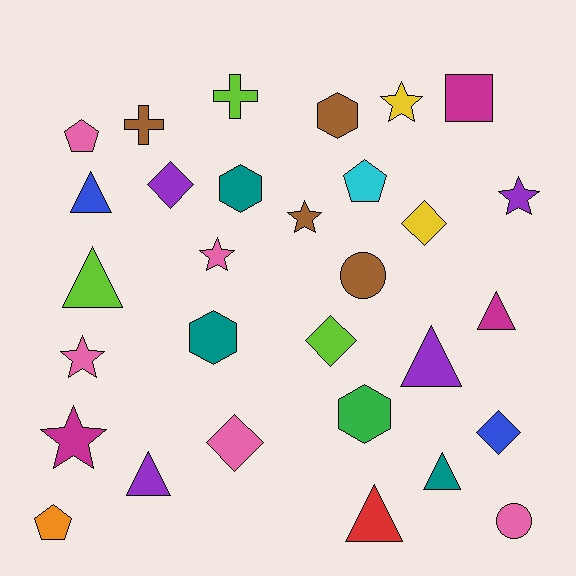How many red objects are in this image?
There is 1 red object.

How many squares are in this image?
There is 1 square.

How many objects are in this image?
There are 30 objects.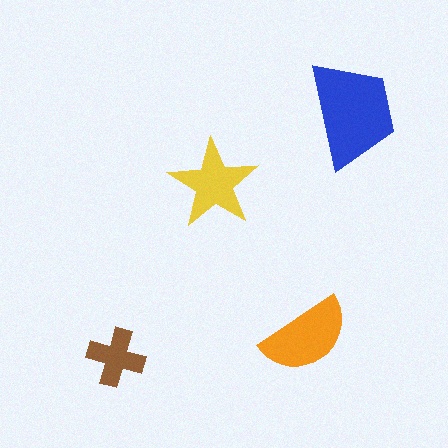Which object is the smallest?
The brown cross.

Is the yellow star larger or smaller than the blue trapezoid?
Smaller.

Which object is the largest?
The blue trapezoid.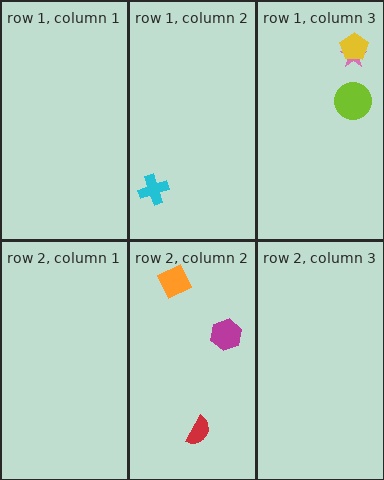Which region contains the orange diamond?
The row 2, column 2 region.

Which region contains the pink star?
The row 1, column 3 region.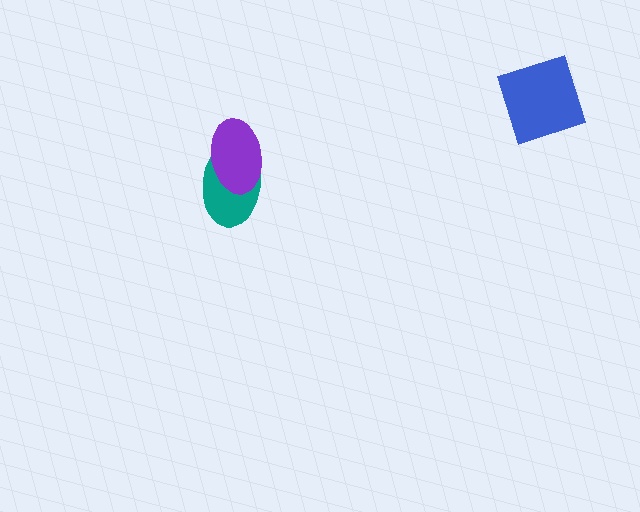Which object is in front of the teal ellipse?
The purple ellipse is in front of the teal ellipse.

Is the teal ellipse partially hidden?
Yes, it is partially covered by another shape.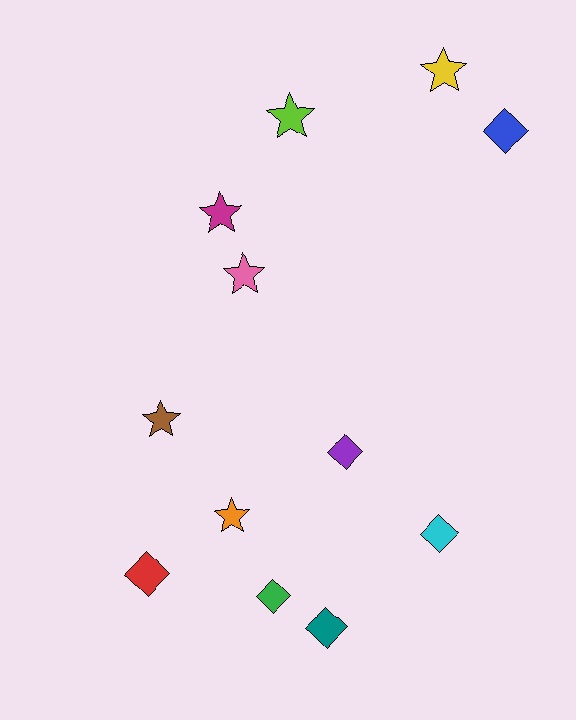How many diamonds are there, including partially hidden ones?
There are 6 diamonds.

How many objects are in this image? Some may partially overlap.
There are 12 objects.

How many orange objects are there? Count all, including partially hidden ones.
There is 1 orange object.